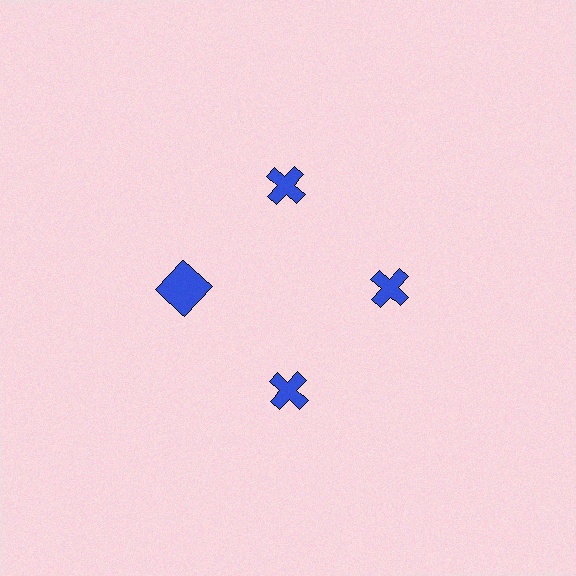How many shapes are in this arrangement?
There are 4 shapes arranged in a ring pattern.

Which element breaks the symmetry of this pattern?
The blue square at roughly the 9 o'clock position breaks the symmetry. All other shapes are blue crosses.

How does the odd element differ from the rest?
It has a different shape: square instead of cross.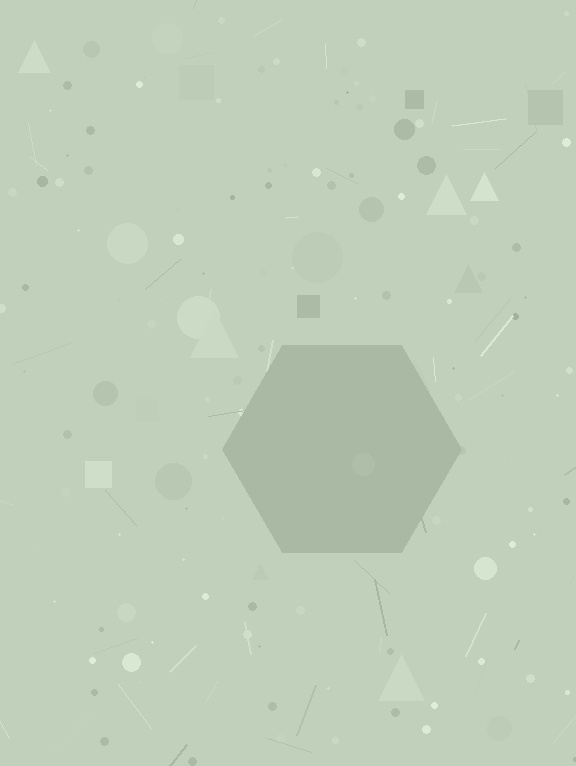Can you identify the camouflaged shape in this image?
The camouflaged shape is a hexagon.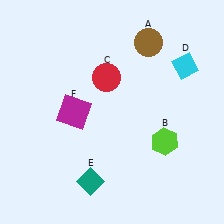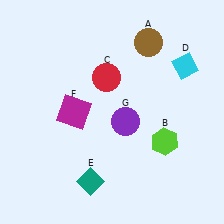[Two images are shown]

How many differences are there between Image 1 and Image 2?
There is 1 difference between the two images.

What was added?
A purple circle (G) was added in Image 2.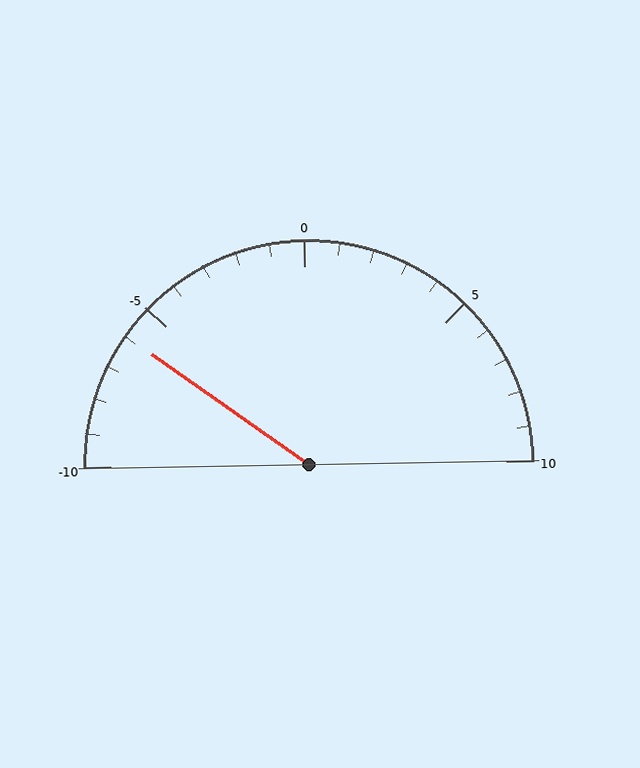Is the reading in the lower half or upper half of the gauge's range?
The reading is in the lower half of the range (-10 to 10).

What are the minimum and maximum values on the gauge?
The gauge ranges from -10 to 10.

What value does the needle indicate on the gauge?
The needle indicates approximately -6.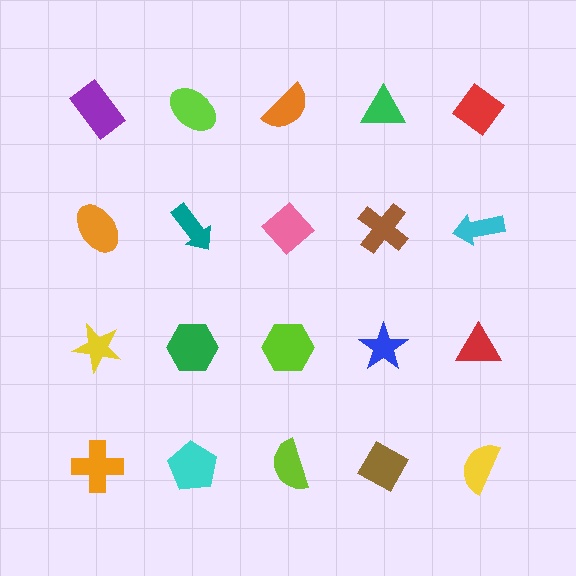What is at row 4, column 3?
A lime semicircle.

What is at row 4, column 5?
A yellow semicircle.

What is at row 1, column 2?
A lime ellipse.